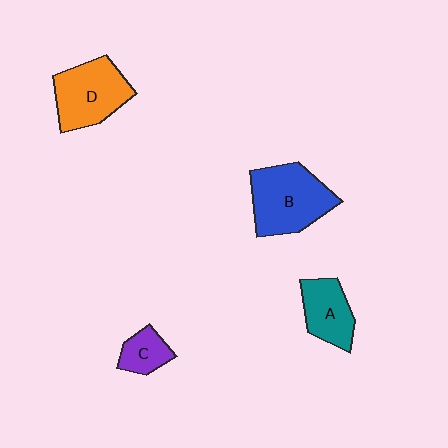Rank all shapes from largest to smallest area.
From largest to smallest: B (blue), D (orange), A (teal), C (purple).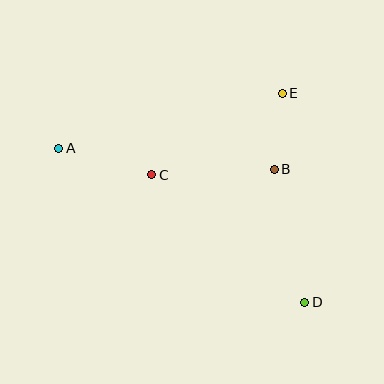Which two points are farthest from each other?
Points A and D are farthest from each other.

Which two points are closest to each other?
Points B and E are closest to each other.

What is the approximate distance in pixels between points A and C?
The distance between A and C is approximately 97 pixels.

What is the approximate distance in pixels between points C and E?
The distance between C and E is approximately 154 pixels.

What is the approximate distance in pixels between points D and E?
The distance between D and E is approximately 210 pixels.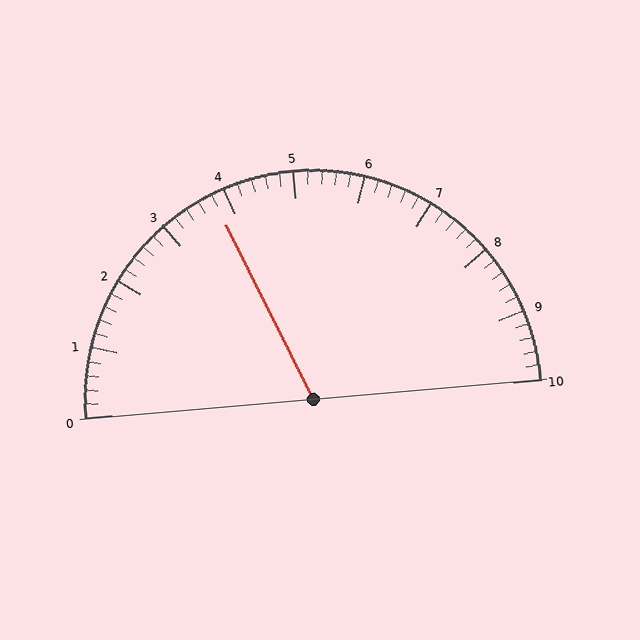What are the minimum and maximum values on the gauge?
The gauge ranges from 0 to 10.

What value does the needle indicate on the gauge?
The needle indicates approximately 3.8.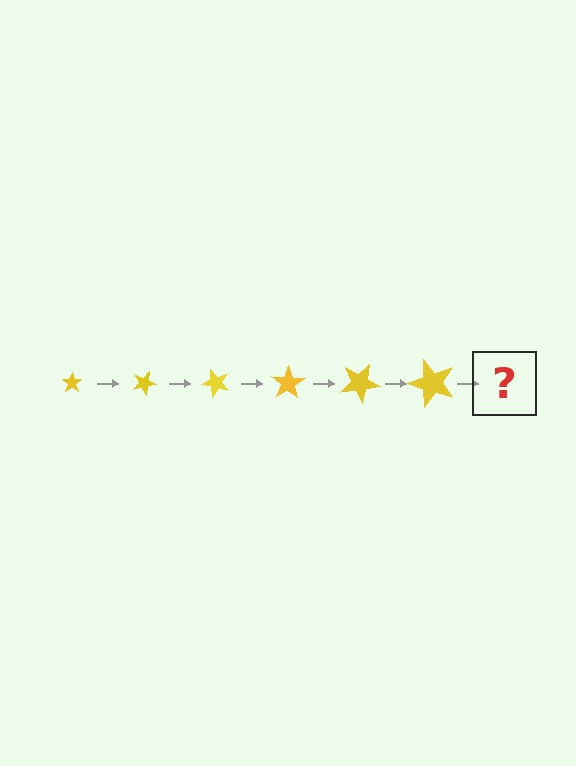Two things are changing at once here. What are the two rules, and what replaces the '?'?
The two rules are that the star grows larger each step and it rotates 25 degrees each step. The '?' should be a star, larger than the previous one and rotated 150 degrees from the start.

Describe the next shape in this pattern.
It should be a star, larger than the previous one and rotated 150 degrees from the start.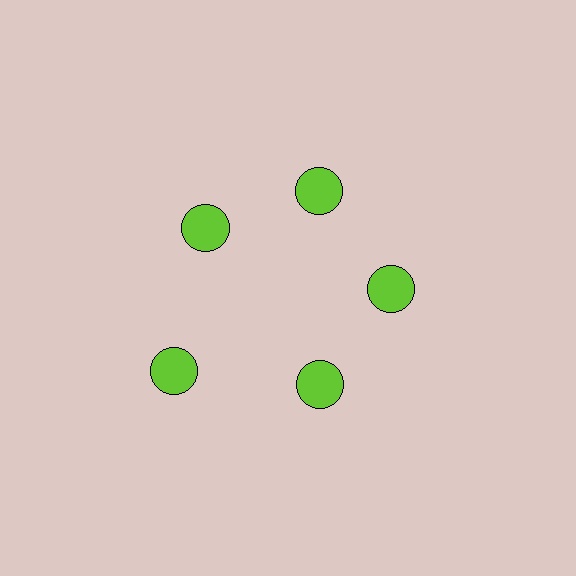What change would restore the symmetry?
The symmetry would be restored by moving it inward, back onto the ring so that all 5 circles sit at equal angles and equal distance from the center.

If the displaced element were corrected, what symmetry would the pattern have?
It would have 5-fold rotational symmetry — the pattern would map onto itself every 72 degrees.